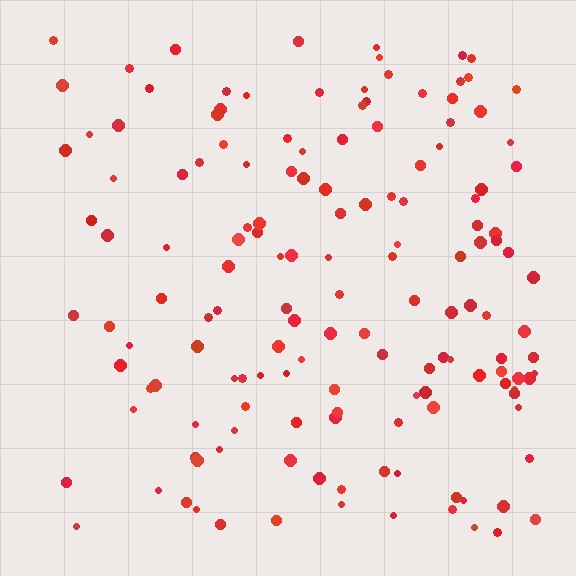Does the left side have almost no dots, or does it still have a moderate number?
Still a moderate number, just noticeably fewer than the right.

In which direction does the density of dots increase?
From left to right, with the right side densest.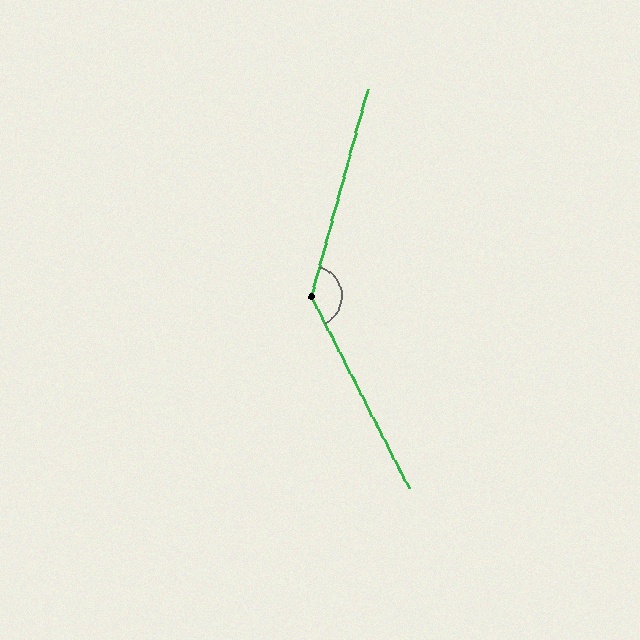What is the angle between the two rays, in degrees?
Approximately 138 degrees.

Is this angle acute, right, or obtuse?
It is obtuse.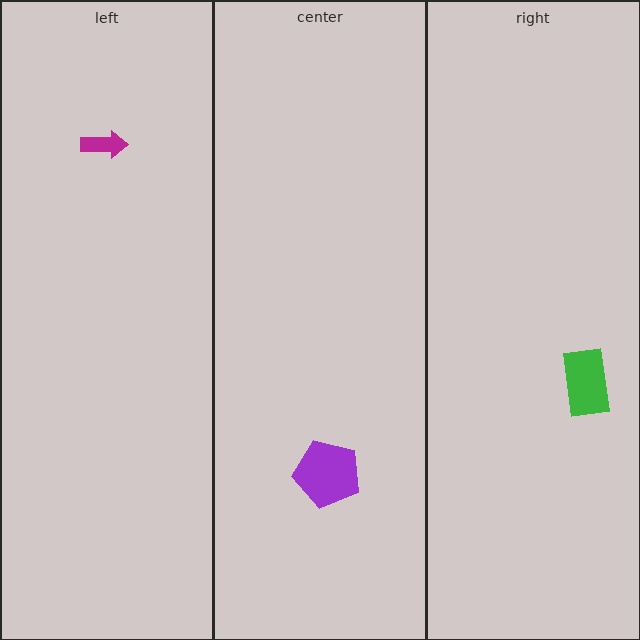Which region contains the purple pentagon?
The center region.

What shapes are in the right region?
The green rectangle.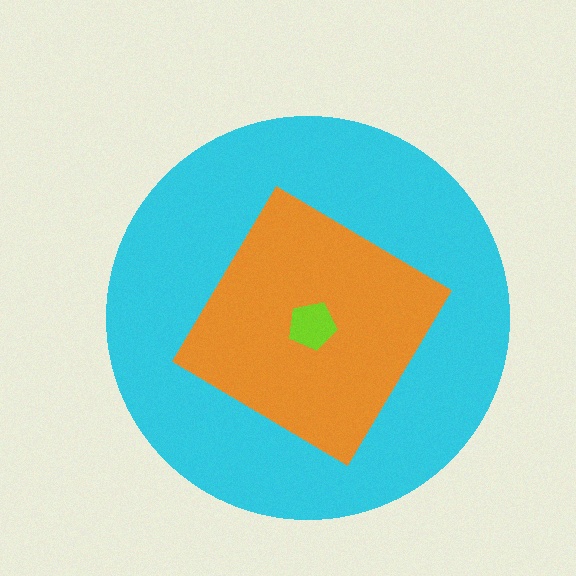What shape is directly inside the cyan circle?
The orange diamond.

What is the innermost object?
The lime pentagon.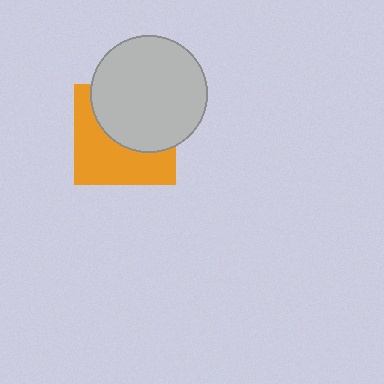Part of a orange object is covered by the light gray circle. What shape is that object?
It is a square.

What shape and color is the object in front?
The object in front is a light gray circle.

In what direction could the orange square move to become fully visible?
The orange square could move down. That would shift it out from behind the light gray circle entirely.